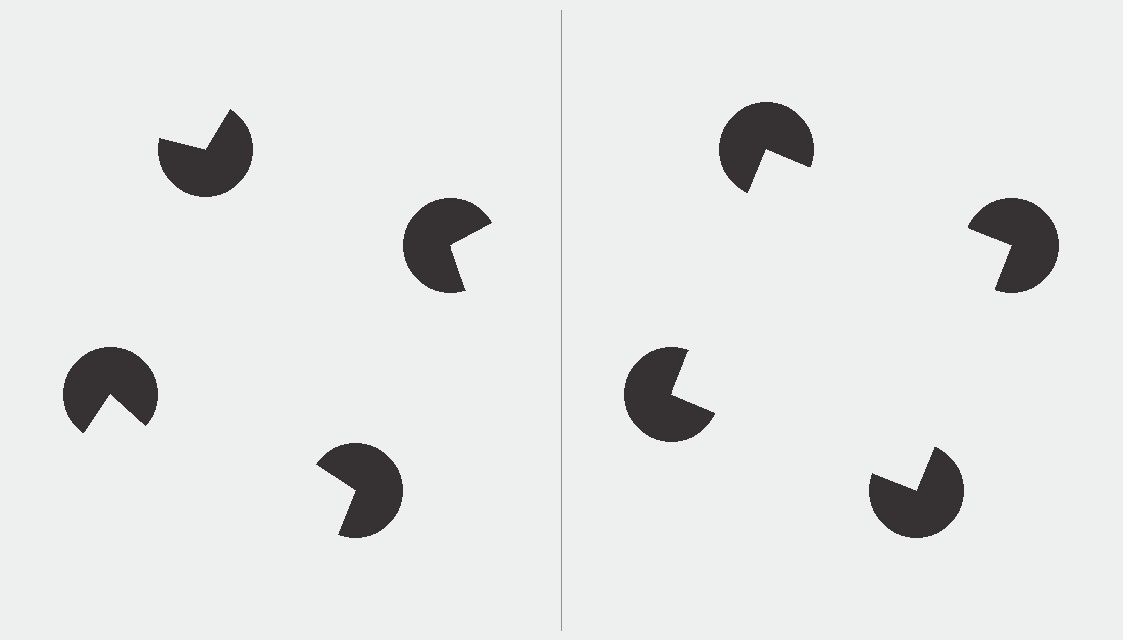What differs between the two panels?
The pac-man discs are positioned identically on both sides; only the wedge orientations differ. On the right they align to a square; on the left they are misaligned.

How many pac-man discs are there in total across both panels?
8 — 4 on each side.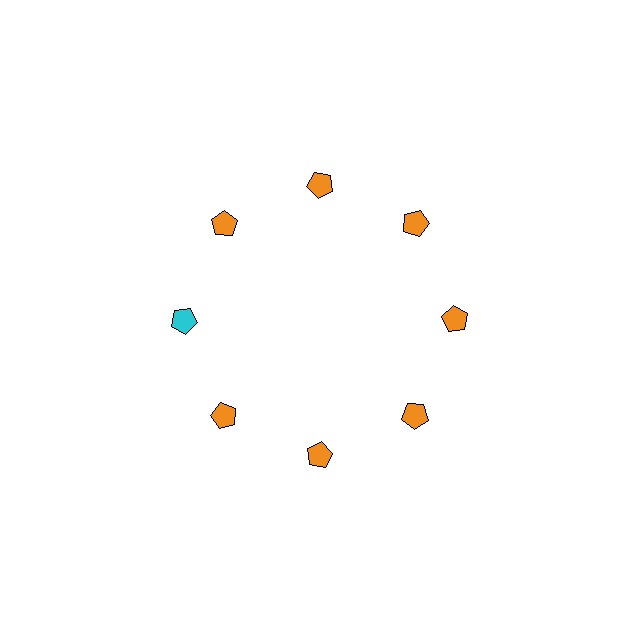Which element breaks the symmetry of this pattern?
The cyan pentagon at roughly the 9 o'clock position breaks the symmetry. All other shapes are orange pentagons.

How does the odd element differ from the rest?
It has a different color: cyan instead of orange.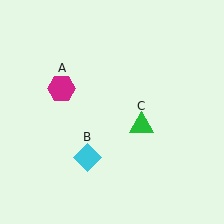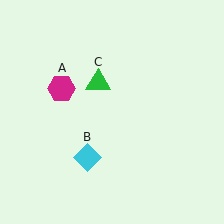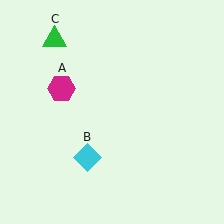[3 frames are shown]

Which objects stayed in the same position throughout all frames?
Magenta hexagon (object A) and cyan diamond (object B) remained stationary.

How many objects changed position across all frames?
1 object changed position: green triangle (object C).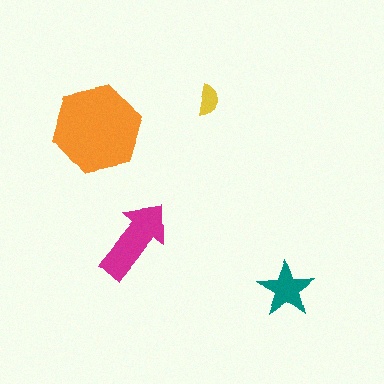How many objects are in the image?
There are 4 objects in the image.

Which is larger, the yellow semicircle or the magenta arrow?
The magenta arrow.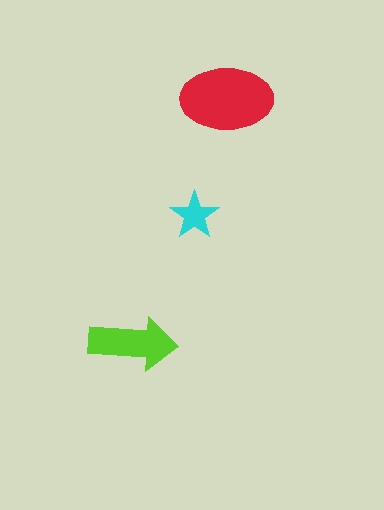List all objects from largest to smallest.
The red ellipse, the lime arrow, the cyan star.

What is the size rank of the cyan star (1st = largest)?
3rd.